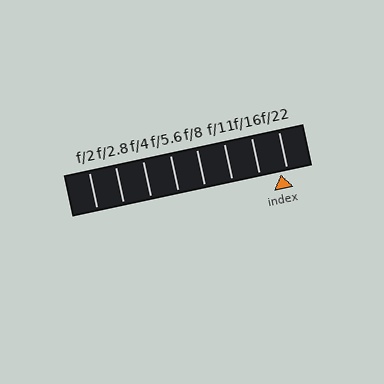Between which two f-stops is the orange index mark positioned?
The index mark is between f/16 and f/22.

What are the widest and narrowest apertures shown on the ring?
The widest aperture shown is f/2 and the narrowest is f/22.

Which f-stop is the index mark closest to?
The index mark is closest to f/22.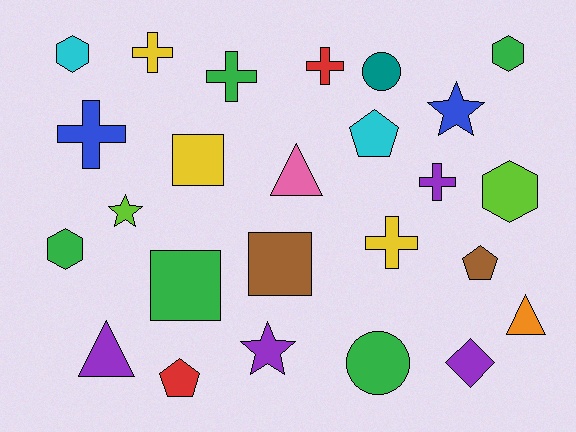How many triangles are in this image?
There are 3 triangles.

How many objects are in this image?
There are 25 objects.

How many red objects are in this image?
There are 2 red objects.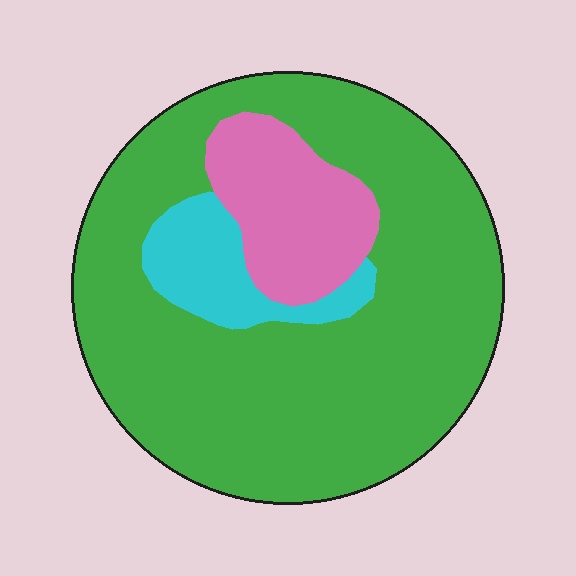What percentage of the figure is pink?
Pink takes up about one sixth (1/6) of the figure.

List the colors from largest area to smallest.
From largest to smallest: green, pink, cyan.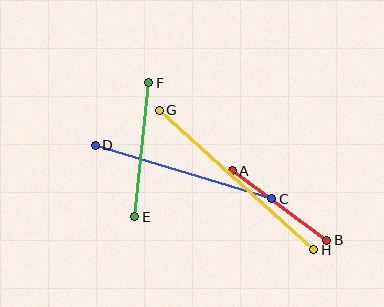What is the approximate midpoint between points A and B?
The midpoint is at approximately (280, 206) pixels.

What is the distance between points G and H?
The distance is approximately 208 pixels.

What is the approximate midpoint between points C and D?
The midpoint is at approximately (183, 172) pixels.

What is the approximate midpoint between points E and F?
The midpoint is at approximately (142, 150) pixels.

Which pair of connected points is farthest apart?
Points G and H are farthest apart.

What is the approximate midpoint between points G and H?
The midpoint is at approximately (237, 180) pixels.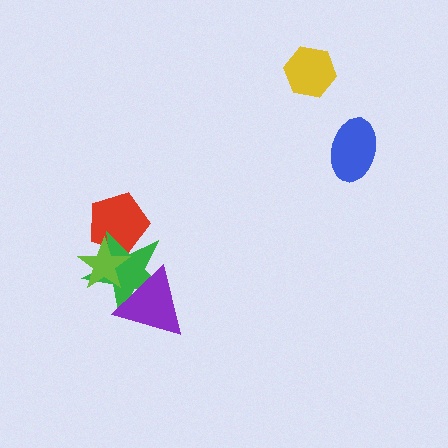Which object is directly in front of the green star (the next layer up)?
The purple triangle is directly in front of the green star.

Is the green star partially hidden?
Yes, it is partially covered by another shape.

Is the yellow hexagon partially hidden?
No, no other shape covers it.